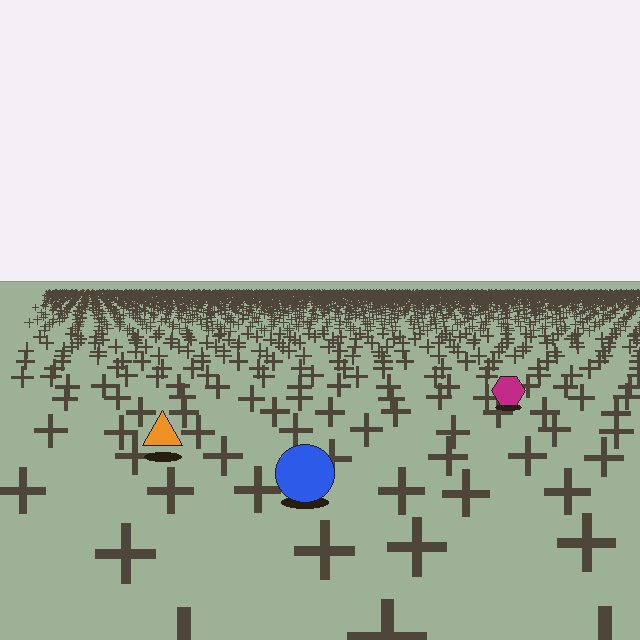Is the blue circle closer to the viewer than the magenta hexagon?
Yes. The blue circle is closer — you can tell from the texture gradient: the ground texture is coarser near it.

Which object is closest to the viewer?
The blue circle is closest. The texture marks near it are larger and more spread out.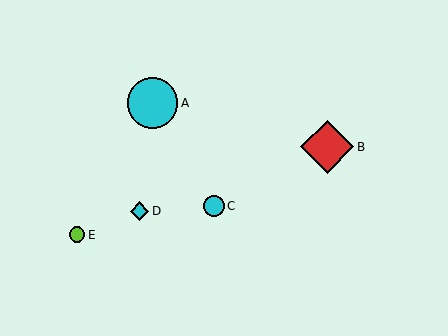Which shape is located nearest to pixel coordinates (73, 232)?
The lime circle (labeled E) at (77, 235) is nearest to that location.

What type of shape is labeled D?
Shape D is a cyan diamond.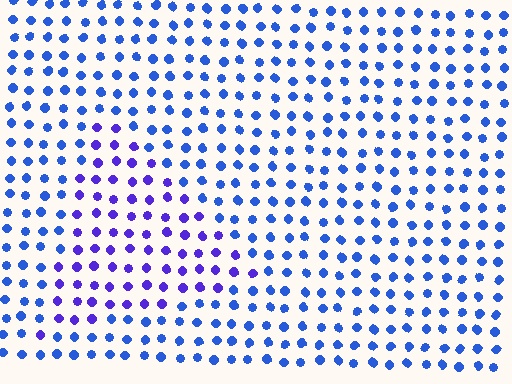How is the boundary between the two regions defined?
The boundary is defined purely by a slight shift in hue (about 33 degrees). Spacing, size, and orientation are identical on both sides.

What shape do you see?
I see a triangle.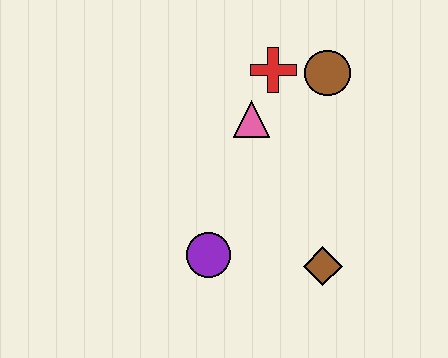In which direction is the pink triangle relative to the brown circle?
The pink triangle is to the left of the brown circle.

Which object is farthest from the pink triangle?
The brown diamond is farthest from the pink triangle.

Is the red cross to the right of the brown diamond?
No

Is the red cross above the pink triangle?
Yes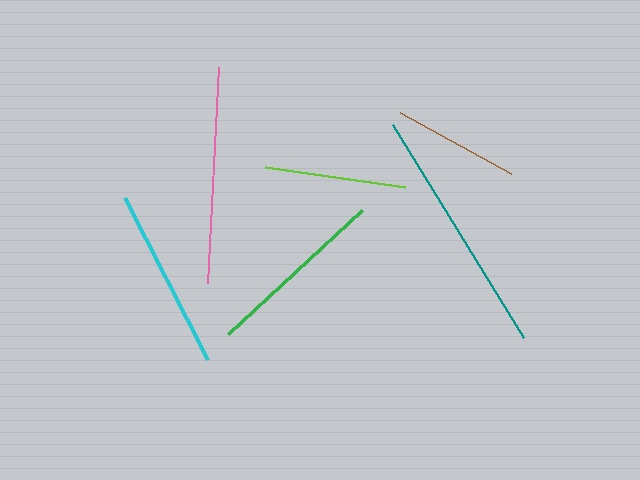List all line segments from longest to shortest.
From longest to shortest: teal, pink, green, cyan, lime, brown.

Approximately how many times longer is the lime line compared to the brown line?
The lime line is approximately 1.1 times the length of the brown line.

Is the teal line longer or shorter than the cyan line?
The teal line is longer than the cyan line.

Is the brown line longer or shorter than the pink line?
The pink line is longer than the brown line.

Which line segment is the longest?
The teal line is the longest at approximately 249 pixels.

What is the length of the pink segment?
The pink segment is approximately 216 pixels long.